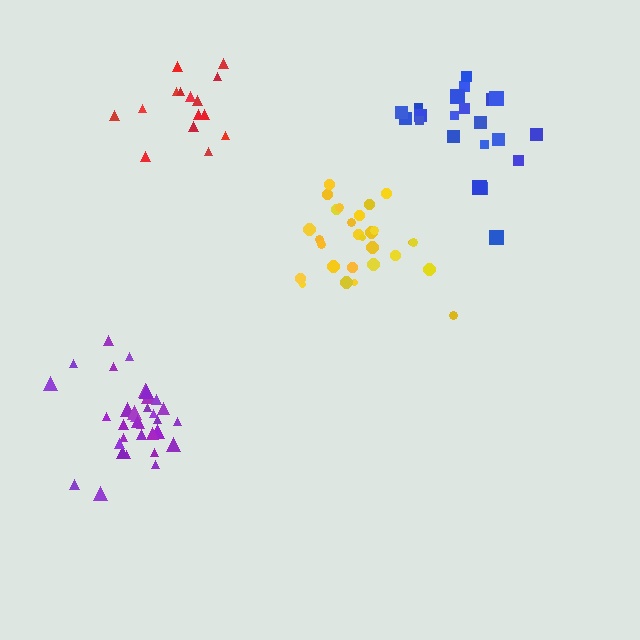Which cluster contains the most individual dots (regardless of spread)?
Purple (33).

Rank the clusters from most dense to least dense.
purple, yellow, red, blue.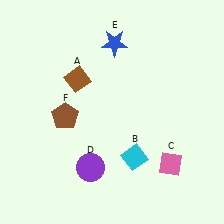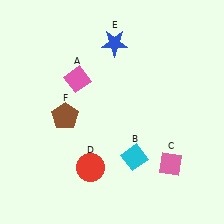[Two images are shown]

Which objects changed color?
A changed from brown to pink. D changed from purple to red.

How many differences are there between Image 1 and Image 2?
There are 2 differences between the two images.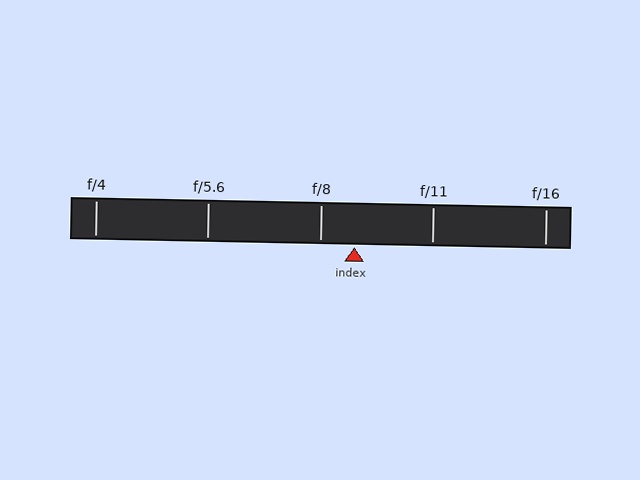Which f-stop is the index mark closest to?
The index mark is closest to f/8.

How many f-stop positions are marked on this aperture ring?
There are 5 f-stop positions marked.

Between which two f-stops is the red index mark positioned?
The index mark is between f/8 and f/11.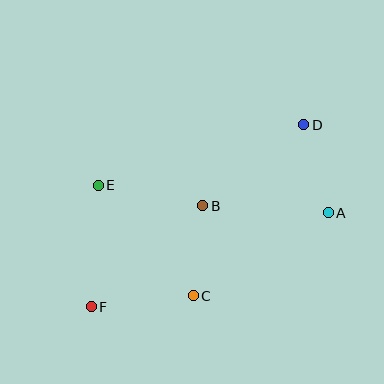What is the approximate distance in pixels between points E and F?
The distance between E and F is approximately 121 pixels.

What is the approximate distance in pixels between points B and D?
The distance between B and D is approximately 130 pixels.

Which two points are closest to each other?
Points B and C are closest to each other.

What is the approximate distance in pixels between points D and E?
The distance between D and E is approximately 214 pixels.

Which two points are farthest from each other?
Points D and F are farthest from each other.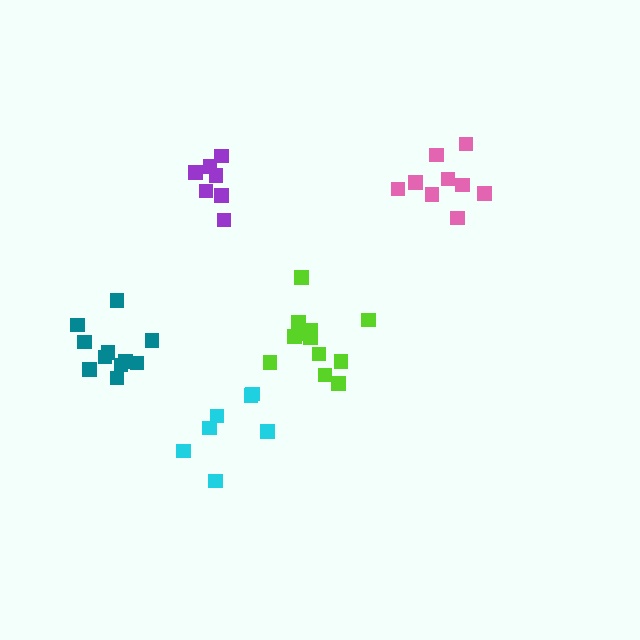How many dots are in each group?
Group 1: 11 dots, Group 2: 7 dots, Group 3: 7 dots, Group 4: 9 dots, Group 5: 12 dots (46 total).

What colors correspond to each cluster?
The clusters are colored: teal, purple, cyan, pink, lime.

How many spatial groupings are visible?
There are 5 spatial groupings.